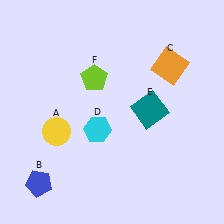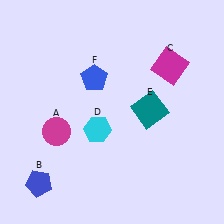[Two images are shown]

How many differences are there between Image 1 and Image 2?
There are 3 differences between the two images.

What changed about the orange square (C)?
In Image 1, C is orange. In Image 2, it changed to magenta.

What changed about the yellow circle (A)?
In Image 1, A is yellow. In Image 2, it changed to magenta.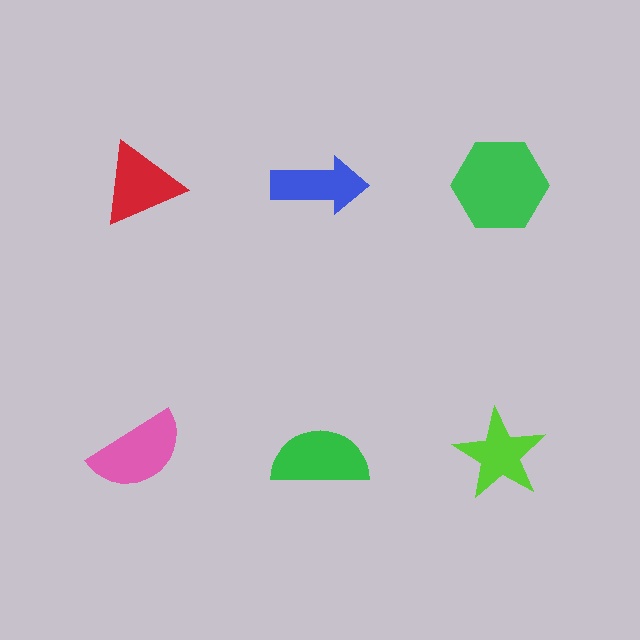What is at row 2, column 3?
A lime star.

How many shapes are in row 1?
3 shapes.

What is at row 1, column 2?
A blue arrow.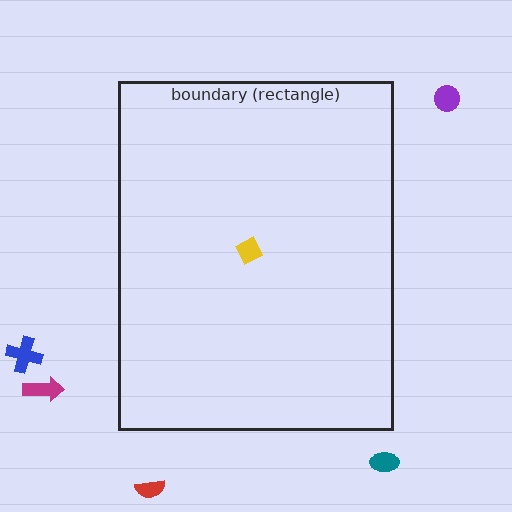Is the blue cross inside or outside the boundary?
Outside.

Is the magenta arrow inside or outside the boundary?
Outside.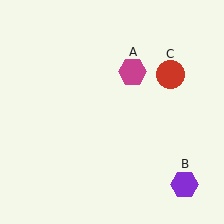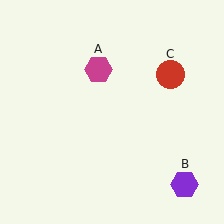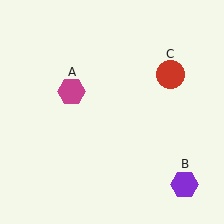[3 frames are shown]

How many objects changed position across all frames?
1 object changed position: magenta hexagon (object A).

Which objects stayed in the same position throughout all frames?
Purple hexagon (object B) and red circle (object C) remained stationary.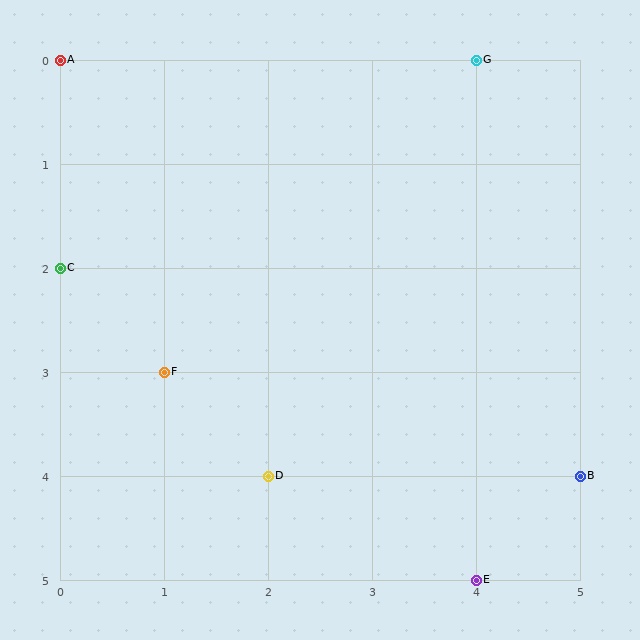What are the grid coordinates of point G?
Point G is at grid coordinates (4, 0).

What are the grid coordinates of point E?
Point E is at grid coordinates (4, 5).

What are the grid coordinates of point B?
Point B is at grid coordinates (5, 4).